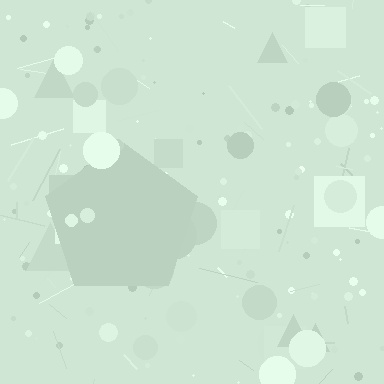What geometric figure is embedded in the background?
A pentagon is embedded in the background.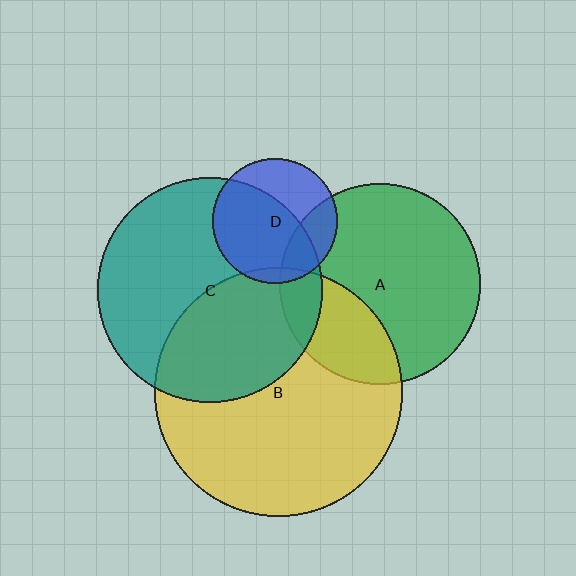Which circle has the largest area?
Circle B (yellow).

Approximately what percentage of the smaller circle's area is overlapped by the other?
Approximately 30%.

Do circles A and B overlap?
Yes.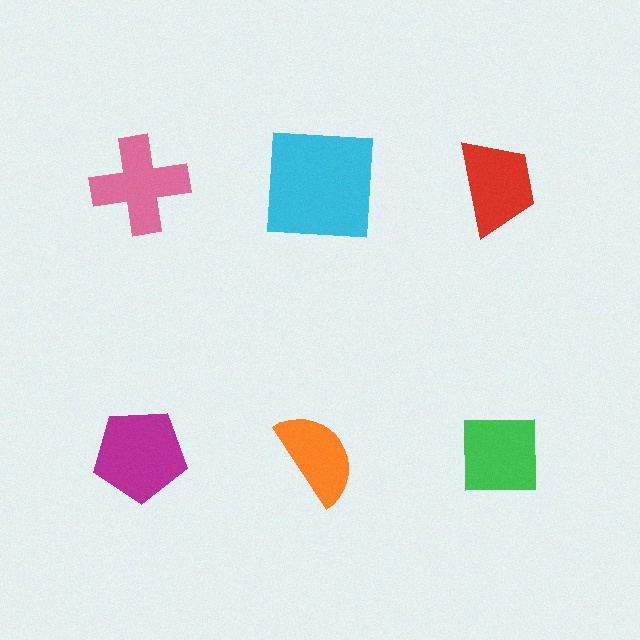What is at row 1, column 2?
A cyan square.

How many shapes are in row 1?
3 shapes.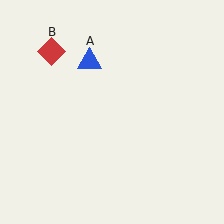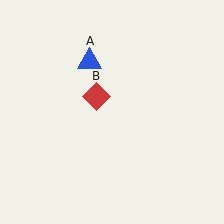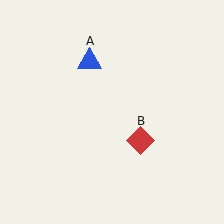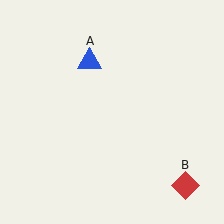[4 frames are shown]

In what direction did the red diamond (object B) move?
The red diamond (object B) moved down and to the right.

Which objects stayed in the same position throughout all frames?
Blue triangle (object A) remained stationary.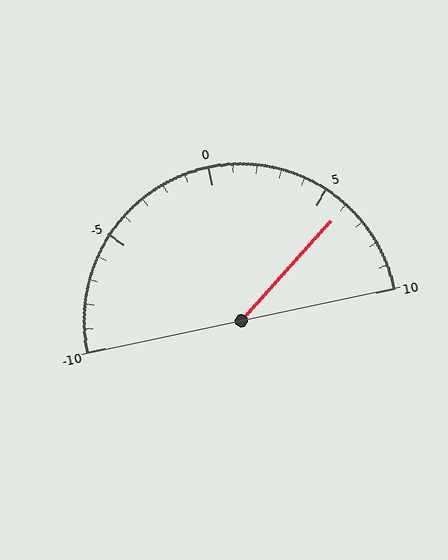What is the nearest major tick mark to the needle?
The nearest major tick mark is 5.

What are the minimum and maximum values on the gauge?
The gauge ranges from -10 to 10.